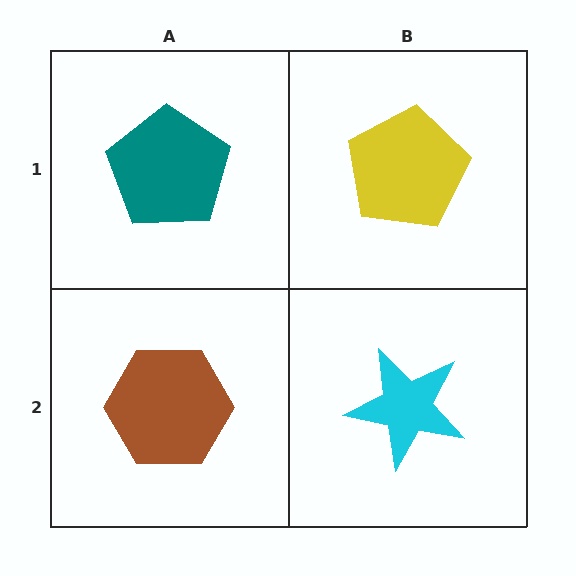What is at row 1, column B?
A yellow pentagon.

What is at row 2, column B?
A cyan star.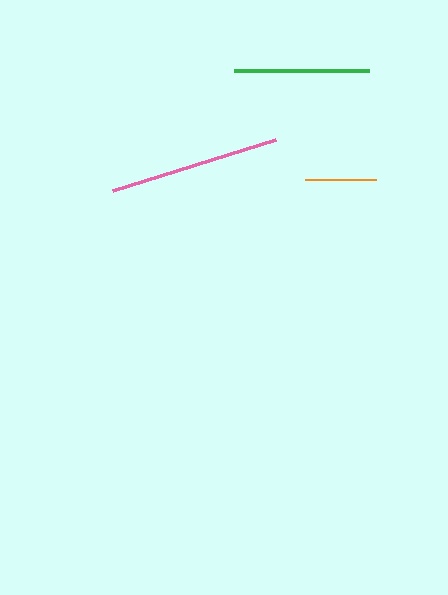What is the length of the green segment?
The green segment is approximately 135 pixels long.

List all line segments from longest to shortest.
From longest to shortest: pink, green, orange.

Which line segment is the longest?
The pink line is the longest at approximately 170 pixels.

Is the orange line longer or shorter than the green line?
The green line is longer than the orange line.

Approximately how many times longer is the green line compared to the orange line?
The green line is approximately 1.9 times the length of the orange line.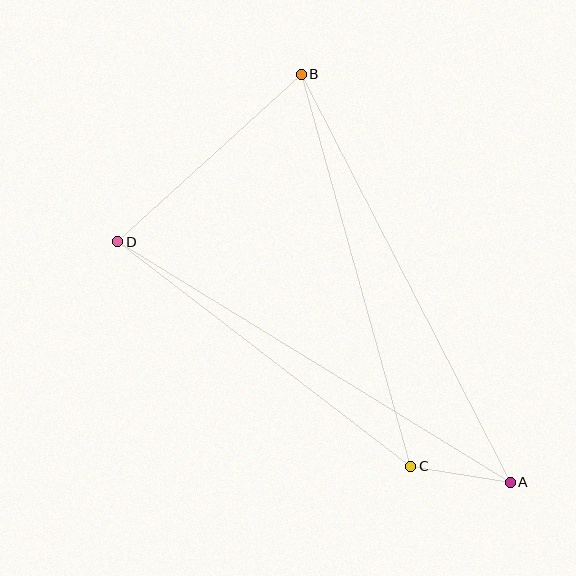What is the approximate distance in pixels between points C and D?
The distance between C and D is approximately 369 pixels.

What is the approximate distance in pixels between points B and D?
The distance between B and D is approximately 248 pixels.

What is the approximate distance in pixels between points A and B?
The distance between A and B is approximately 458 pixels.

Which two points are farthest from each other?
Points A and D are farthest from each other.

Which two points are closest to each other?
Points A and C are closest to each other.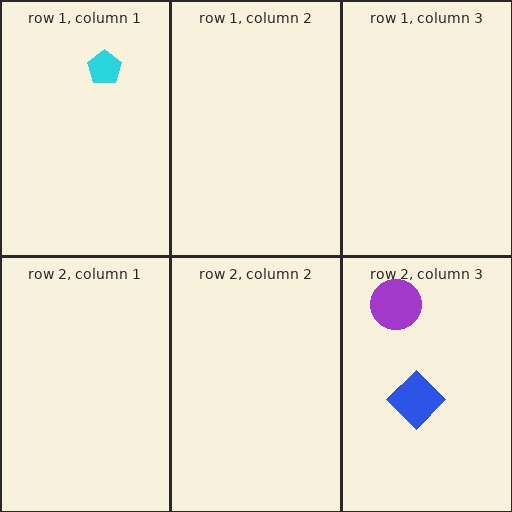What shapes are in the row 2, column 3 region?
The blue diamond, the purple circle.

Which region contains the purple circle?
The row 2, column 3 region.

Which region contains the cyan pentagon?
The row 1, column 1 region.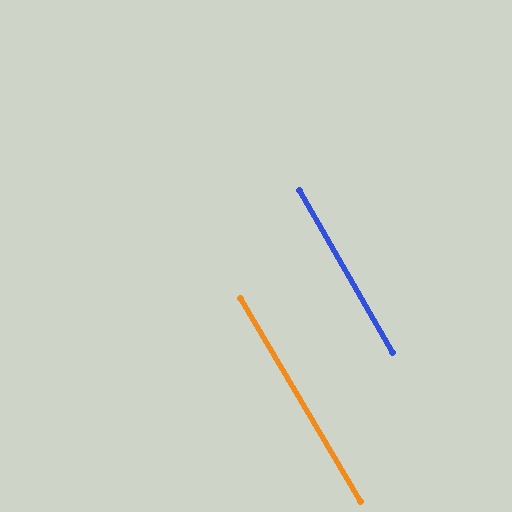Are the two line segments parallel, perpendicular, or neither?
Parallel — their directions differ by only 0.6°.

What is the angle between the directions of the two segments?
Approximately 1 degree.